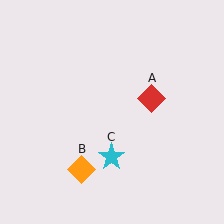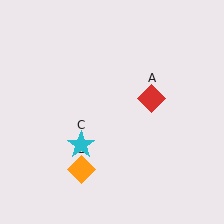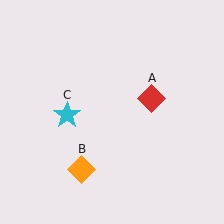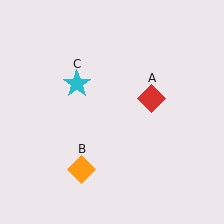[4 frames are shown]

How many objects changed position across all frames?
1 object changed position: cyan star (object C).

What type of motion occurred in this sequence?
The cyan star (object C) rotated clockwise around the center of the scene.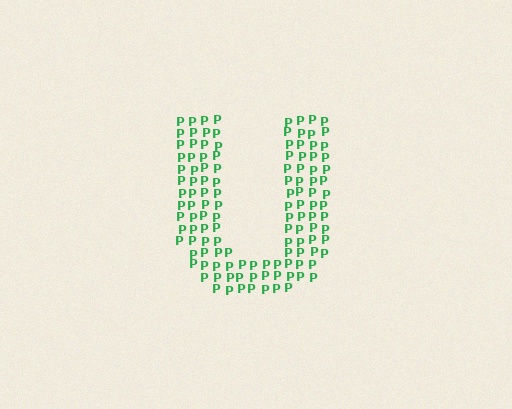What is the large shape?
The large shape is the letter U.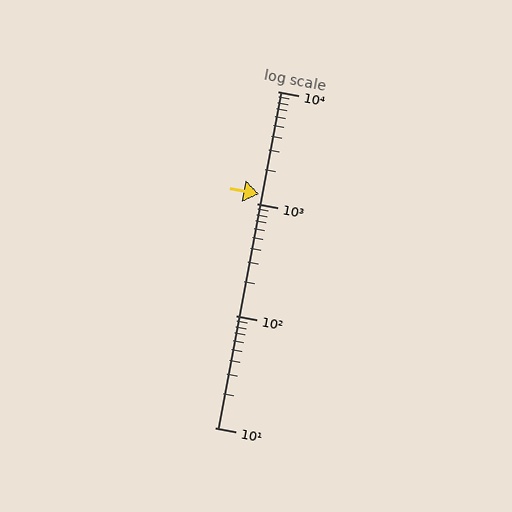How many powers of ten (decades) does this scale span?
The scale spans 3 decades, from 10 to 10000.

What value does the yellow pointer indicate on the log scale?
The pointer indicates approximately 1200.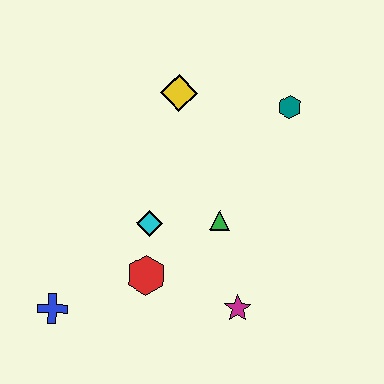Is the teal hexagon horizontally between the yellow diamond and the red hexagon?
No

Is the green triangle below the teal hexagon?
Yes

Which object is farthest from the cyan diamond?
The teal hexagon is farthest from the cyan diamond.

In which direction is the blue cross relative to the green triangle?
The blue cross is to the left of the green triangle.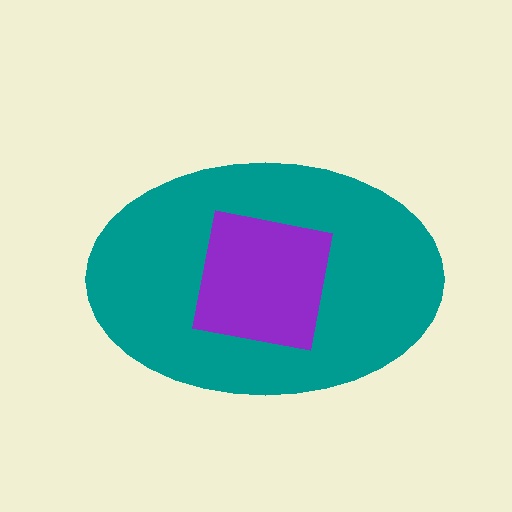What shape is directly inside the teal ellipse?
The purple square.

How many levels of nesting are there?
2.